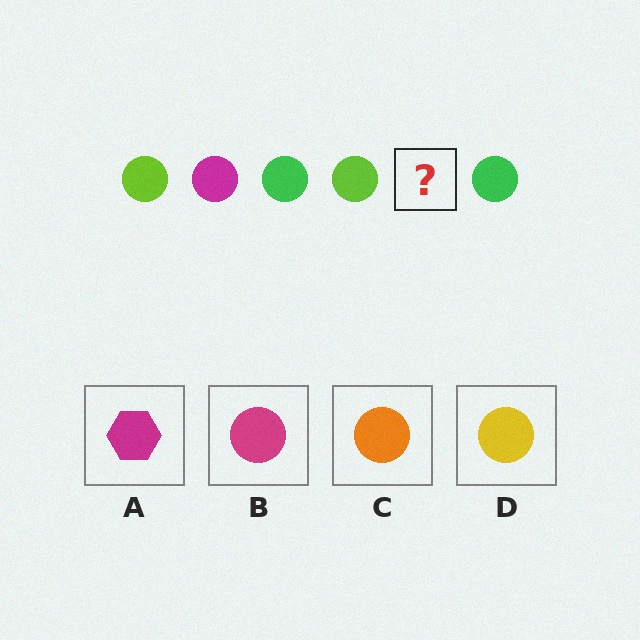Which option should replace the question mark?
Option B.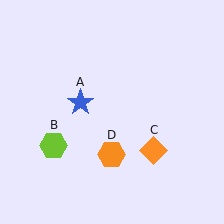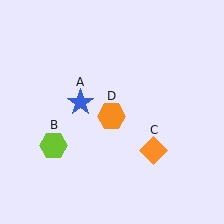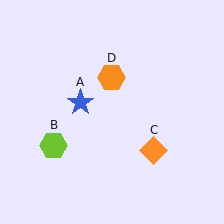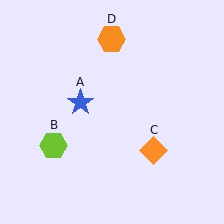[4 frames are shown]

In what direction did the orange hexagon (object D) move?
The orange hexagon (object D) moved up.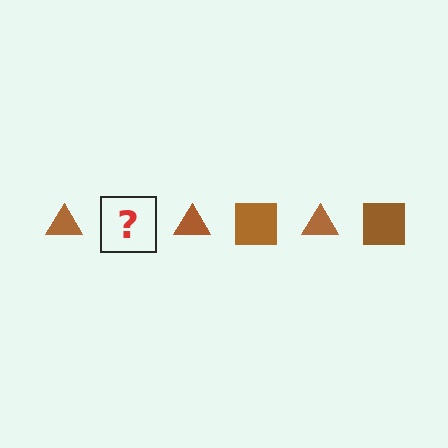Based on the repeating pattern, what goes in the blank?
The blank should be a brown square.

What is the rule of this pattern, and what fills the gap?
The rule is that the pattern cycles through triangle, square shapes in brown. The gap should be filled with a brown square.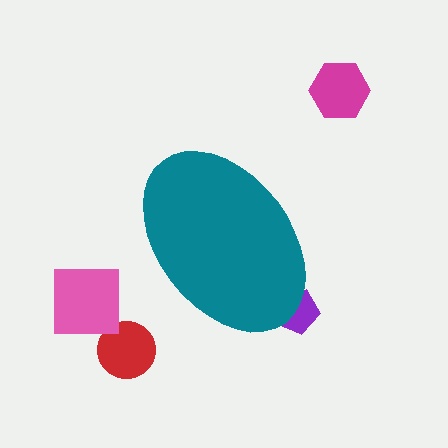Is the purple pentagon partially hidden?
Yes, the purple pentagon is partially hidden behind the teal ellipse.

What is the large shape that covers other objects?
A teal ellipse.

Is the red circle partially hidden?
No, the red circle is fully visible.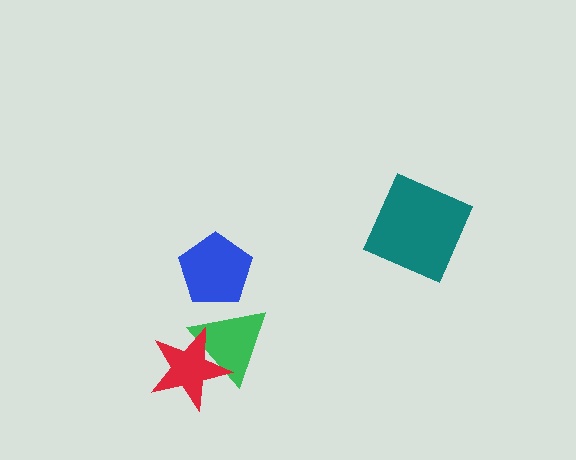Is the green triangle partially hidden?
Yes, it is partially covered by another shape.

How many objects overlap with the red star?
1 object overlaps with the red star.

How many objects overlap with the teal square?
0 objects overlap with the teal square.